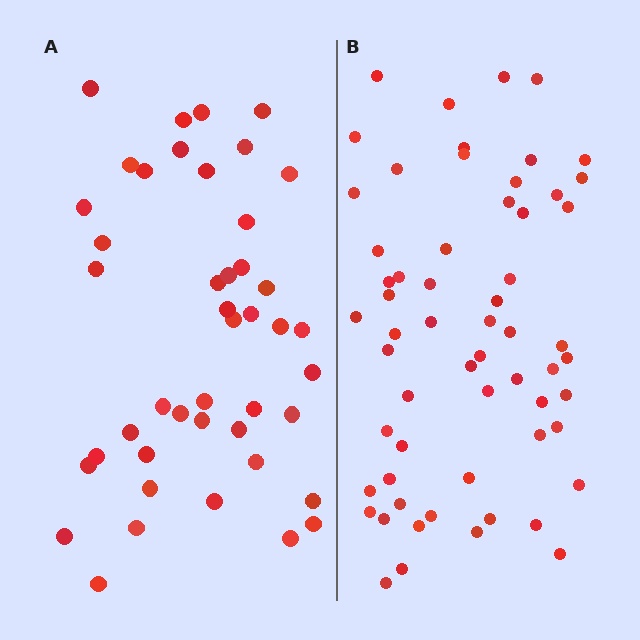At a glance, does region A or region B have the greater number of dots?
Region B (the right region) has more dots.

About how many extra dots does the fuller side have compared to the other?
Region B has approximately 15 more dots than region A.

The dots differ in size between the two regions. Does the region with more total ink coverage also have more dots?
No. Region A has more total ink coverage because its dots are larger, but region B actually contains more individual dots. Total area can be misleading — the number of items is what matters here.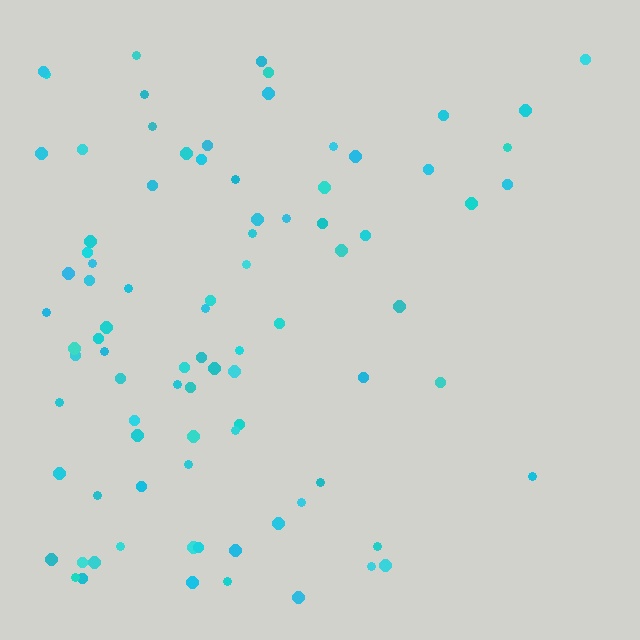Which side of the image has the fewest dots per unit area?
The right.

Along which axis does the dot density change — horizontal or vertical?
Horizontal.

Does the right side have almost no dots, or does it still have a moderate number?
Still a moderate number, just noticeably fewer than the left.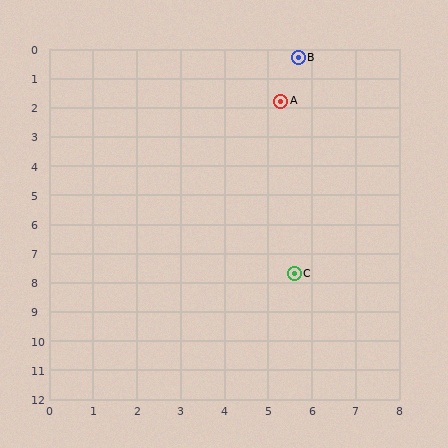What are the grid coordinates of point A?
Point A is at approximately (5.3, 1.8).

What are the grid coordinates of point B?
Point B is at approximately (5.7, 0.3).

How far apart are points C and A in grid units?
Points C and A are about 5.9 grid units apart.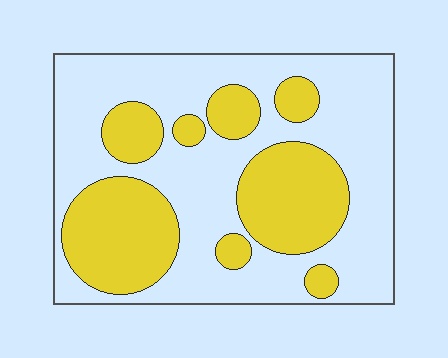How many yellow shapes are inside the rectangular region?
8.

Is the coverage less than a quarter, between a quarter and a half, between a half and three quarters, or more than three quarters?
Between a quarter and a half.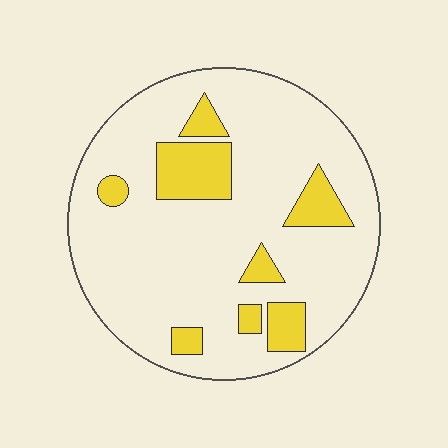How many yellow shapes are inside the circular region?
8.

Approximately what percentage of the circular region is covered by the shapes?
Approximately 15%.